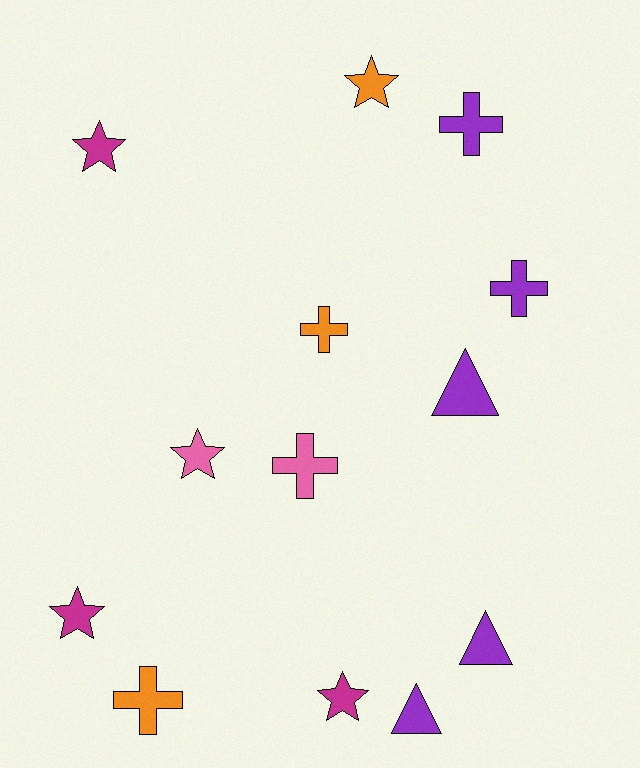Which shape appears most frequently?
Cross, with 5 objects.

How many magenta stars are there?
There are 3 magenta stars.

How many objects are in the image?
There are 13 objects.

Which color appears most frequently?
Purple, with 5 objects.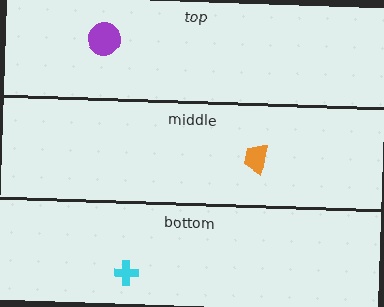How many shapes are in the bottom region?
1.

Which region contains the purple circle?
The top region.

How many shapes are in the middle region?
1.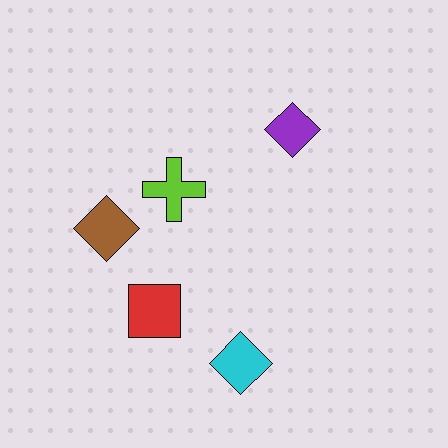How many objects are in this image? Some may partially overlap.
There are 5 objects.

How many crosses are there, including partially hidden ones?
There is 1 cross.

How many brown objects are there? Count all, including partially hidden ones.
There is 1 brown object.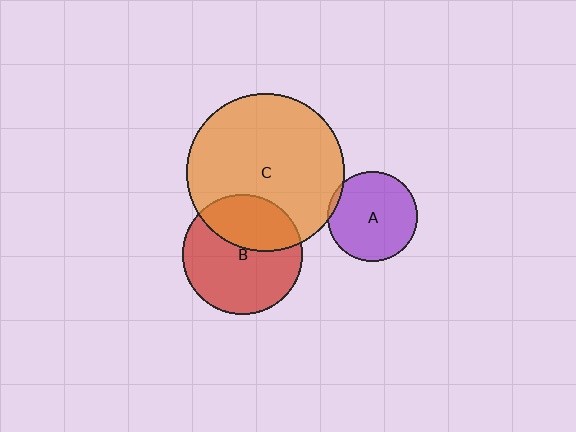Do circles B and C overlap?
Yes.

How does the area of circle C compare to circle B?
Approximately 1.7 times.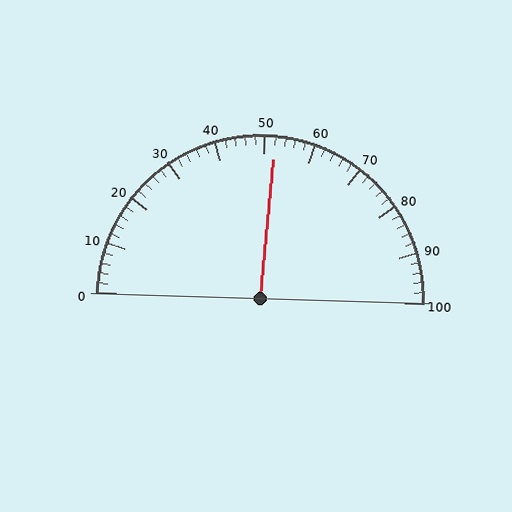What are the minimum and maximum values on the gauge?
The gauge ranges from 0 to 100.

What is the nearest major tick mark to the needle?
The nearest major tick mark is 50.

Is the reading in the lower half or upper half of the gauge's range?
The reading is in the upper half of the range (0 to 100).